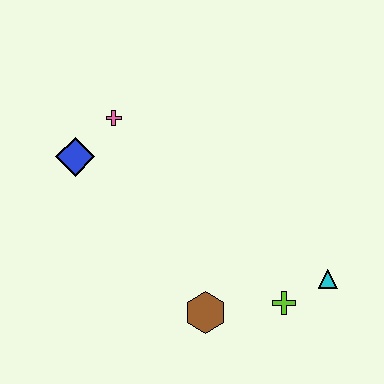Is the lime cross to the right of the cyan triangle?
No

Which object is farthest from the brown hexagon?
The pink cross is farthest from the brown hexagon.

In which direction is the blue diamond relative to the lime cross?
The blue diamond is to the left of the lime cross.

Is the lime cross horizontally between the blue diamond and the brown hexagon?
No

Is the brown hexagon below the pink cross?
Yes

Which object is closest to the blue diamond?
The pink cross is closest to the blue diamond.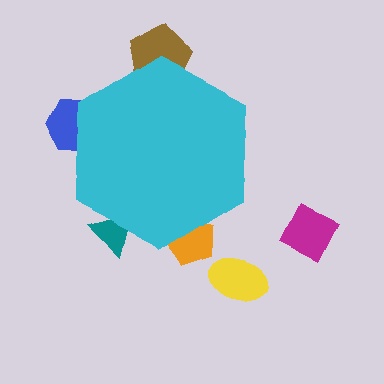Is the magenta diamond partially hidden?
No, the magenta diamond is fully visible.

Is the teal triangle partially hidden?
Yes, the teal triangle is partially hidden behind the cyan hexagon.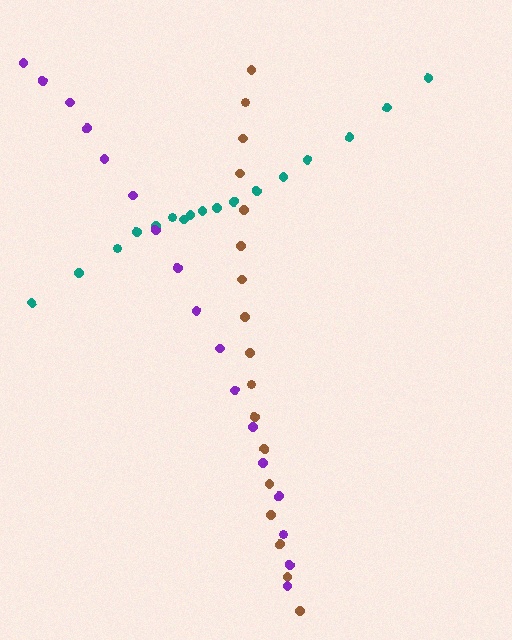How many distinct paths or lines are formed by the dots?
There are 3 distinct paths.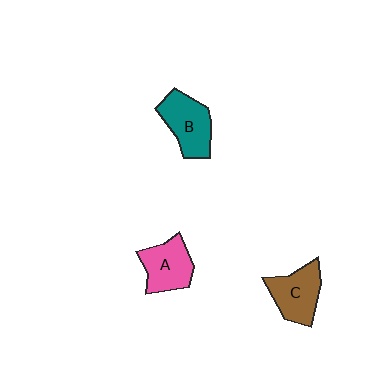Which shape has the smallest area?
Shape A (pink).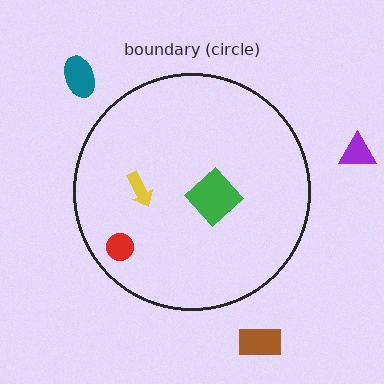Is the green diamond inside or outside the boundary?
Inside.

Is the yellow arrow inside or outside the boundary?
Inside.